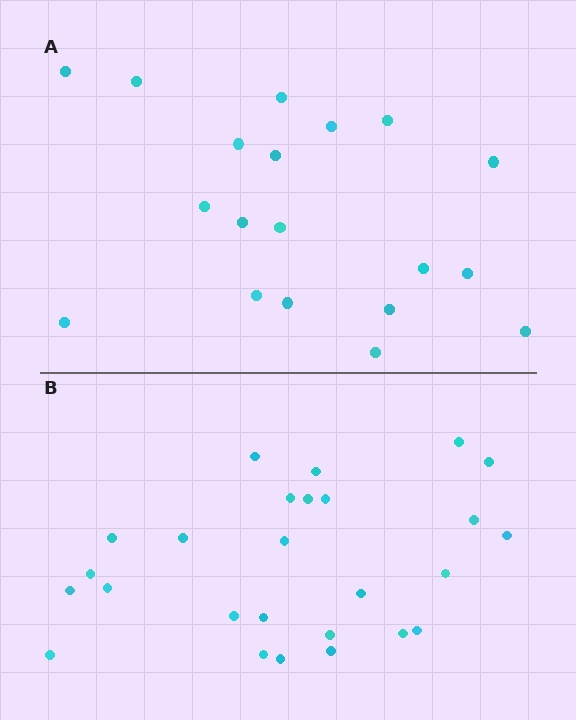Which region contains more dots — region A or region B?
Region B (the bottom region) has more dots.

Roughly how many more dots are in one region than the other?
Region B has roughly 8 or so more dots than region A.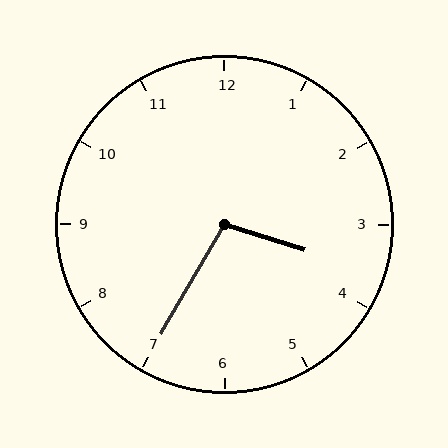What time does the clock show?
3:35.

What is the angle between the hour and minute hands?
Approximately 102 degrees.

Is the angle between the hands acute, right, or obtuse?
It is obtuse.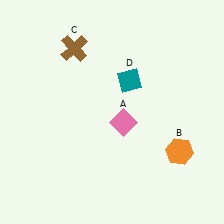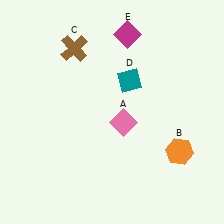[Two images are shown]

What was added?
A magenta diamond (E) was added in Image 2.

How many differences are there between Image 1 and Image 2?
There is 1 difference between the two images.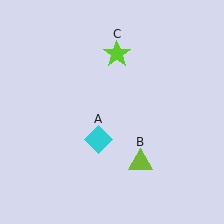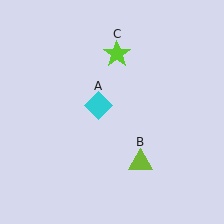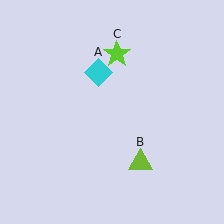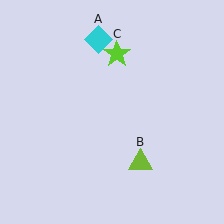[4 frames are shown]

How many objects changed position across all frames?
1 object changed position: cyan diamond (object A).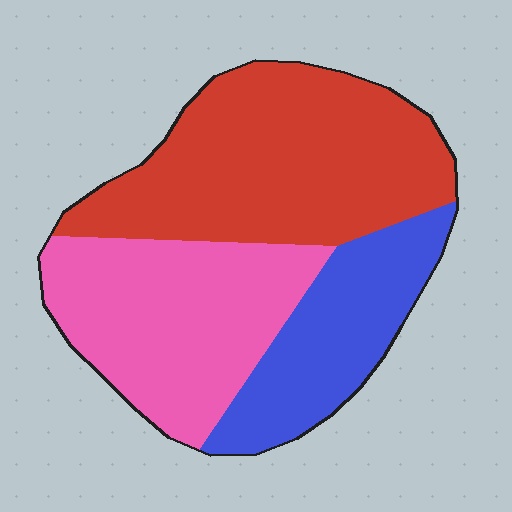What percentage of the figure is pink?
Pink covers 34% of the figure.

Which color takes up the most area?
Red, at roughly 45%.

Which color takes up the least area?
Blue, at roughly 25%.